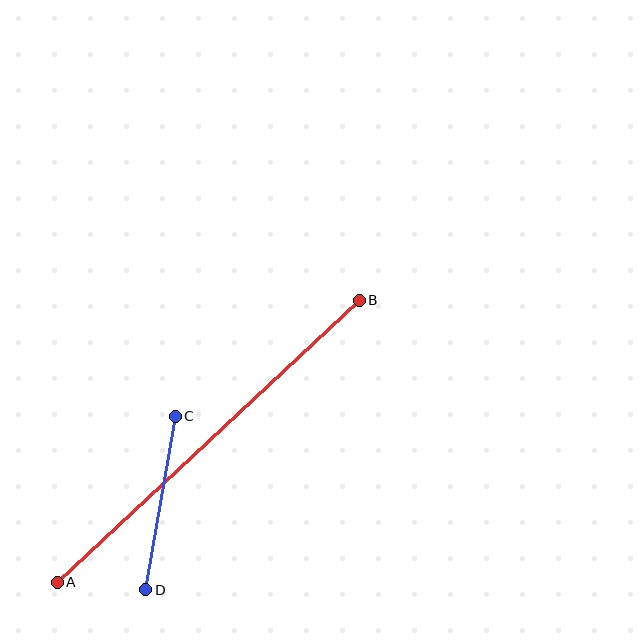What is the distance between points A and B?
The distance is approximately 413 pixels.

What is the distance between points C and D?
The distance is approximately 176 pixels.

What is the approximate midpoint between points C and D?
The midpoint is at approximately (160, 503) pixels.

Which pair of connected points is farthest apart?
Points A and B are farthest apart.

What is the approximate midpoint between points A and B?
The midpoint is at approximately (208, 441) pixels.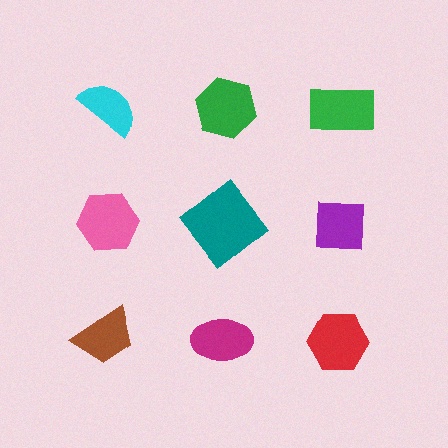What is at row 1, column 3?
A green rectangle.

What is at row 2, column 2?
A teal diamond.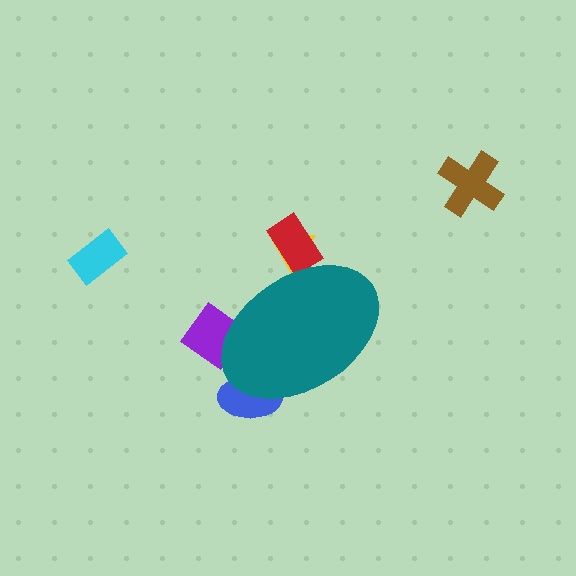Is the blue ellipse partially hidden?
Yes, the blue ellipse is partially hidden behind the teal ellipse.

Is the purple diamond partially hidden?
Yes, the purple diamond is partially hidden behind the teal ellipse.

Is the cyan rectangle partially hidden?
No, the cyan rectangle is fully visible.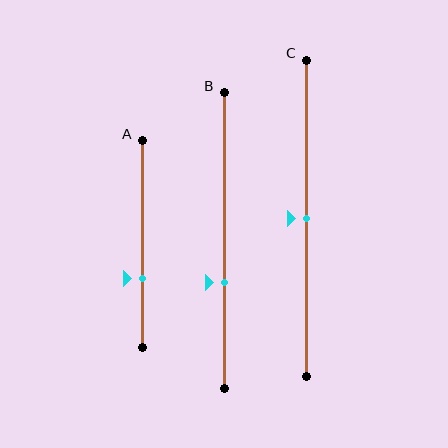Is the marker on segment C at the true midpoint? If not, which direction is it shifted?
Yes, the marker on segment C is at the true midpoint.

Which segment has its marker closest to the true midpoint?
Segment C has its marker closest to the true midpoint.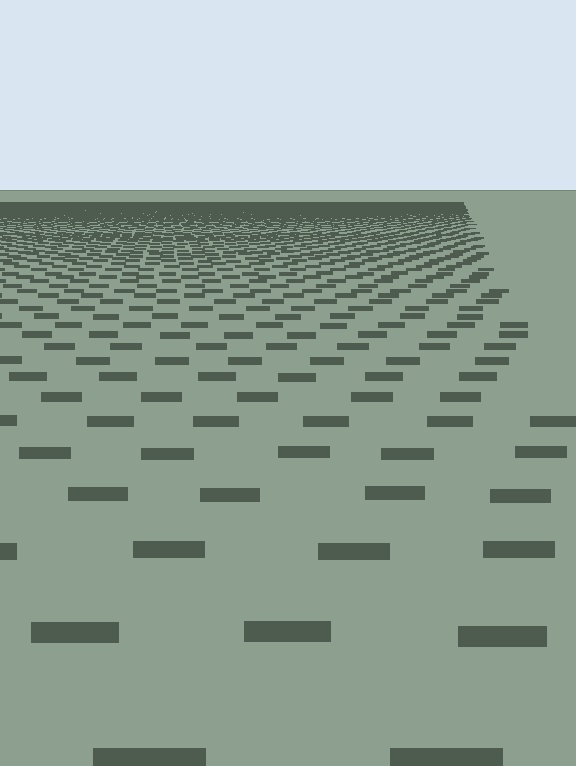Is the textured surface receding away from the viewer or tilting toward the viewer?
The surface is receding away from the viewer. Texture elements get smaller and denser toward the top.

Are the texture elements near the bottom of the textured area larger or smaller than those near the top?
Larger. Near the bottom, elements are closer to the viewer and appear at a bigger on-screen size.